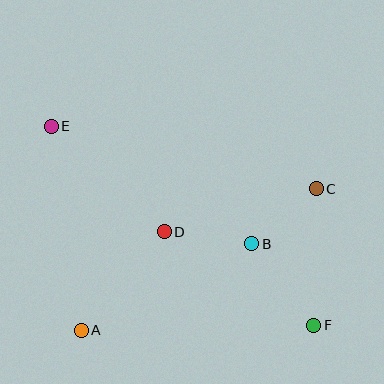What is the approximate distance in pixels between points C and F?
The distance between C and F is approximately 136 pixels.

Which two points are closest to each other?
Points B and C are closest to each other.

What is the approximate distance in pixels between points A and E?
The distance between A and E is approximately 207 pixels.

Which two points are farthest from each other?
Points E and F are farthest from each other.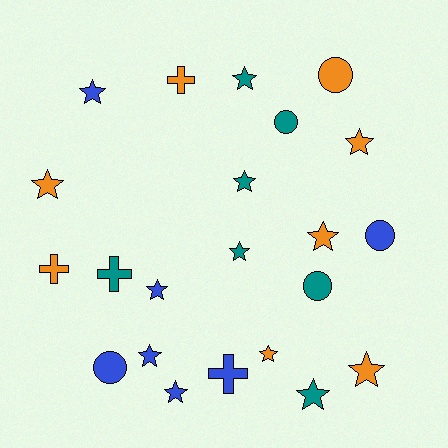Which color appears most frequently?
Orange, with 8 objects.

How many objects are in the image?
There are 22 objects.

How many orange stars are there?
There are 5 orange stars.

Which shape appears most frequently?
Star, with 13 objects.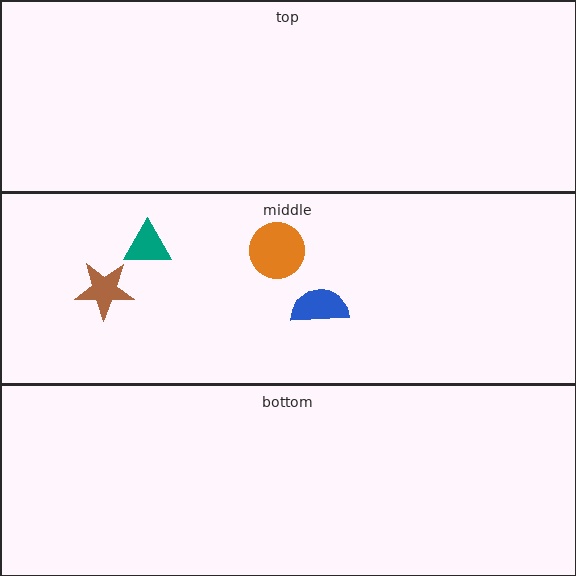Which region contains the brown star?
The middle region.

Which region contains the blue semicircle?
The middle region.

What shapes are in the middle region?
The orange circle, the blue semicircle, the teal triangle, the brown star.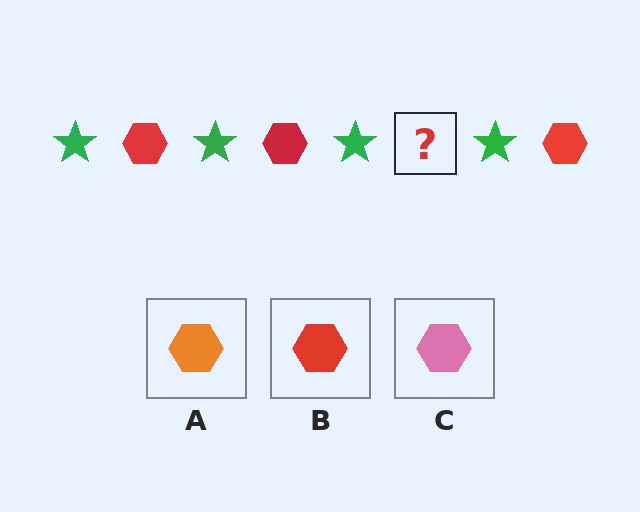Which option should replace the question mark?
Option B.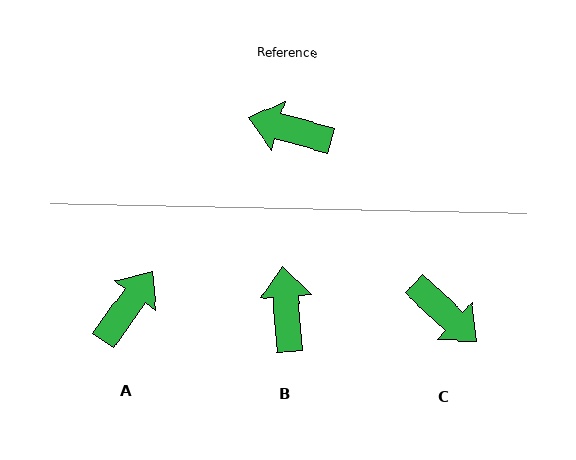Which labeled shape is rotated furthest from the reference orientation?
C, about 153 degrees away.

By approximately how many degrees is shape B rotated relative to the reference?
Approximately 70 degrees clockwise.